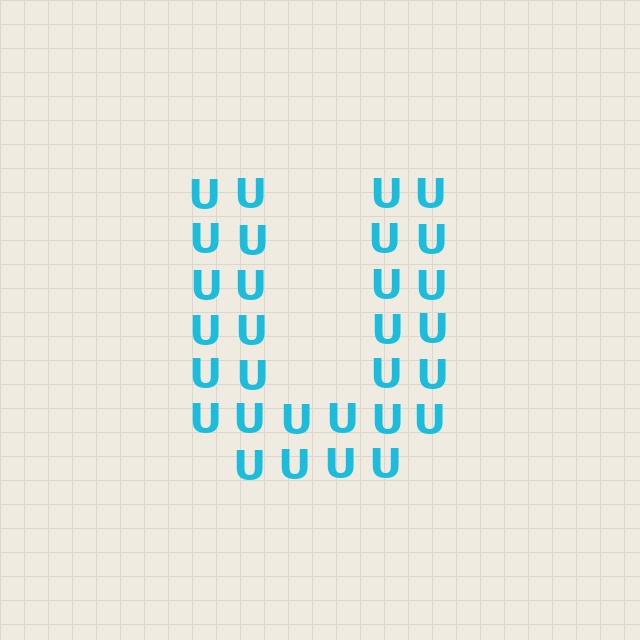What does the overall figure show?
The overall figure shows the letter U.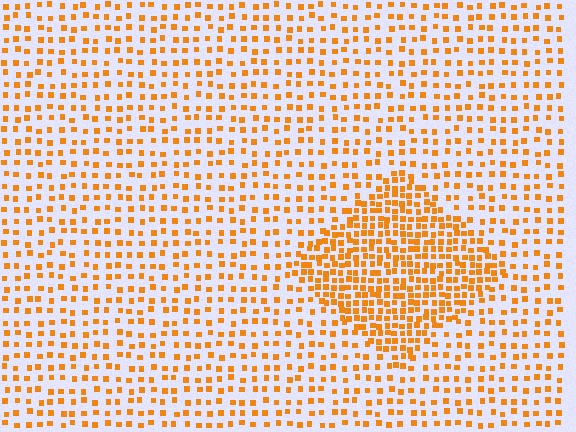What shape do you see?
I see a diamond.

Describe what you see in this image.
The image contains small orange elements arranged at two different densities. A diamond-shaped region is visible where the elements are more densely packed than the surrounding area.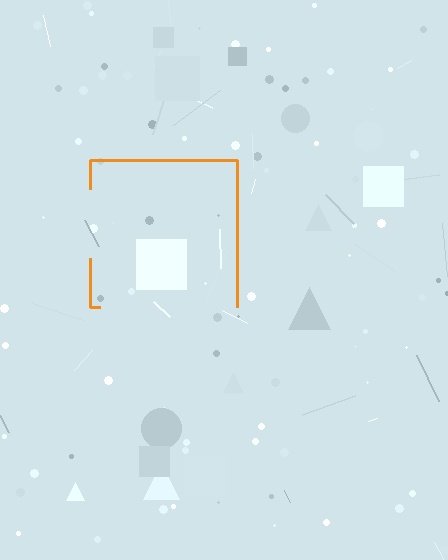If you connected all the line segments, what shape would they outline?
They would outline a square.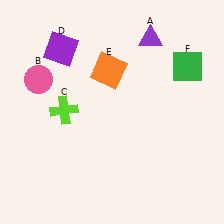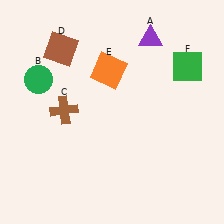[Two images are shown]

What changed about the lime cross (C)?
In Image 1, C is lime. In Image 2, it changed to brown.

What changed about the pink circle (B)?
In Image 1, B is pink. In Image 2, it changed to green.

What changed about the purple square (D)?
In Image 1, D is purple. In Image 2, it changed to brown.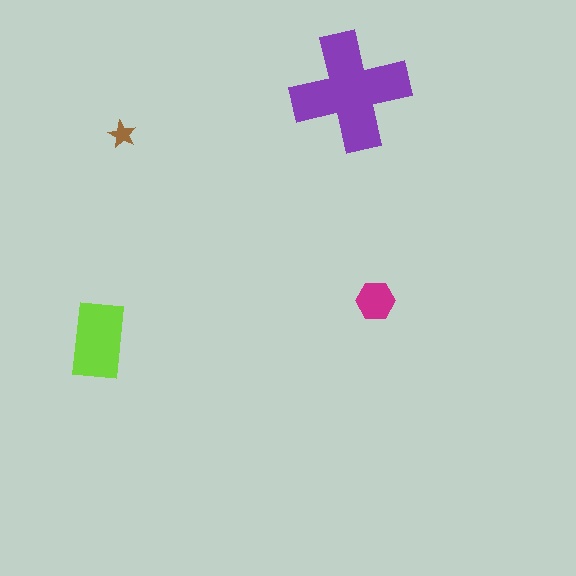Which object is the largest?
The purple cross.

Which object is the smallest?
The brown star.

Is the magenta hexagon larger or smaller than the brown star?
Larger.